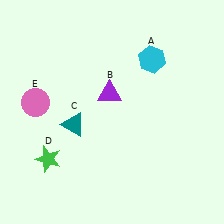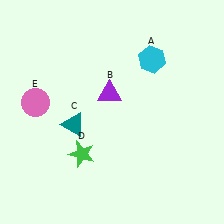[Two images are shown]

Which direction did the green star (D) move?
The green star (D) moved right.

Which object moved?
The green star (D) moved right.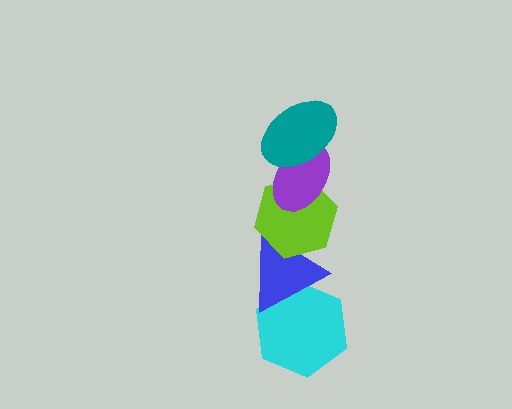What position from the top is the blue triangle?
The blue triangle is 4th from the top.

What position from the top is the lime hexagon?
The lime hexagon is 3rd from the top.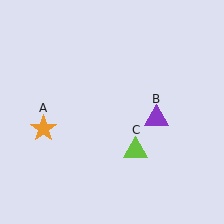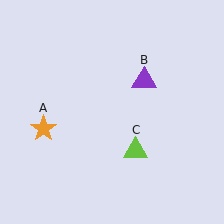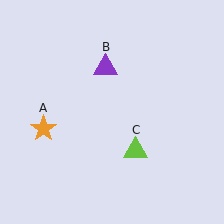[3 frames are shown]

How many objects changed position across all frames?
1 object changed position: purple triangle (object B).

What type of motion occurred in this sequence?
The purple triangle (object B) rotated counterclockwise around the center of the scene.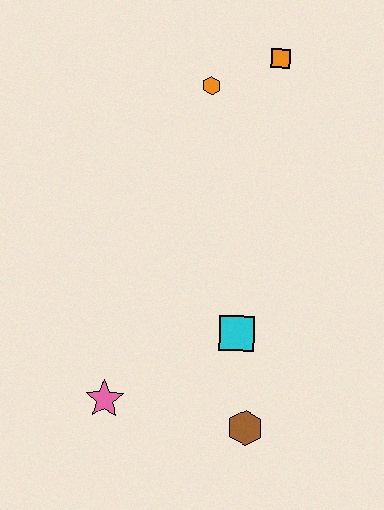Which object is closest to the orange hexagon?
The orange square is closest to the orange hexagon.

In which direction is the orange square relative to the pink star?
The orange square is above the pink star.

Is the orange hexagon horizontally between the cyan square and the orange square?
No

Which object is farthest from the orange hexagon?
The brown hexagon is farthest from the orange hexagon.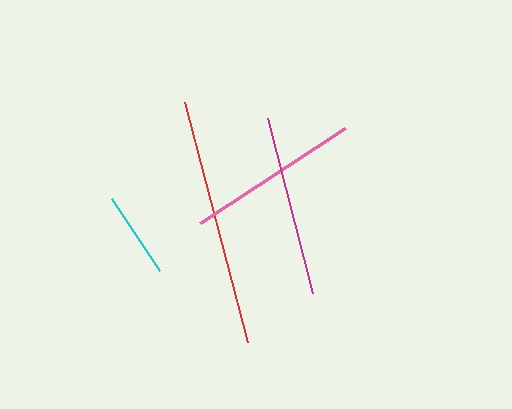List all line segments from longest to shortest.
From longest to shortest: red, magenta, pink, cyan.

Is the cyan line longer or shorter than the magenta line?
The magenta line is longer than the cyan line.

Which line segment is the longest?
The red line is the longest at approximately 247 pixels.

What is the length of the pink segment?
The pink segment is approximately 173 pixels long.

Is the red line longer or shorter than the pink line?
The red line is longer than the pink line.